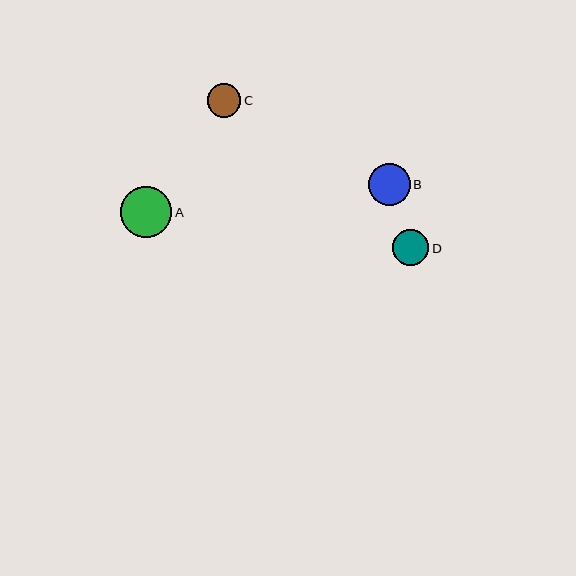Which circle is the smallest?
Circle C is the smallest with a size of approximately 34 pixels.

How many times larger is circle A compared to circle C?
Circle A is approximately 1.5 times the size of circle C.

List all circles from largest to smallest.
From largest to smallest: A, B, D, C.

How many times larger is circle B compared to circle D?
Circle B is approximately 1.2 times the size of circle D.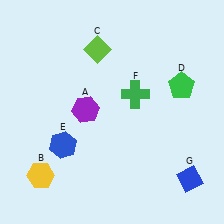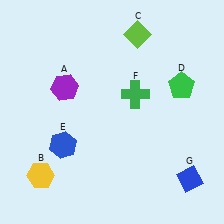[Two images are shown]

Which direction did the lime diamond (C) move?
The lime diamond (C) moved right.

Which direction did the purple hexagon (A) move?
The purple hexagon (A) moved up.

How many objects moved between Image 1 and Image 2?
2 objects moved between the two images.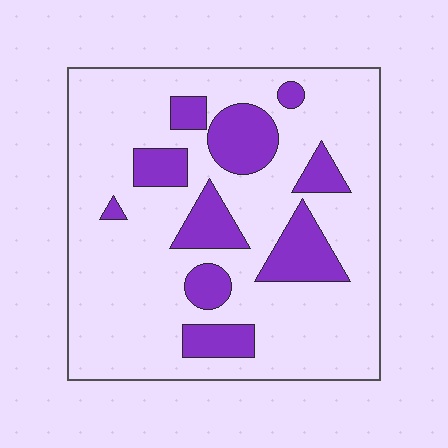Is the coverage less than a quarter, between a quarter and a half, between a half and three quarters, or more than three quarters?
Less than a quarter.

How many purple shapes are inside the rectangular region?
10.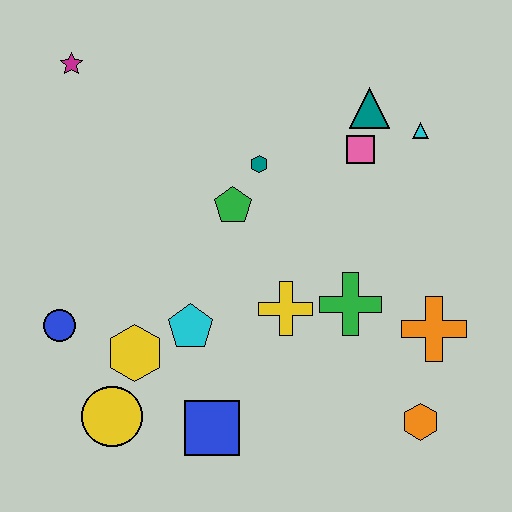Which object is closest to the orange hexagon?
The orange cross is closest to the orange hexagon.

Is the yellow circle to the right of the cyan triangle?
No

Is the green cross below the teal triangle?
Yes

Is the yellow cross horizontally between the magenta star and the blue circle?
No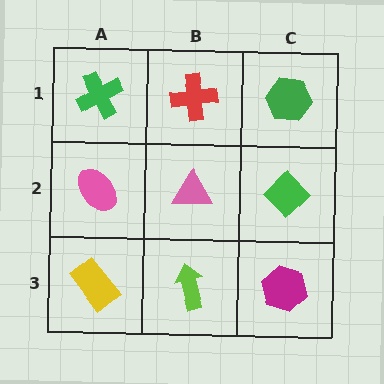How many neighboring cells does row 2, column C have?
3.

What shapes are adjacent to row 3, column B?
A pink triangle (row 2, column B), a yellow rectangle (row 3, column A), a magenta hexagon (row 3, column C).